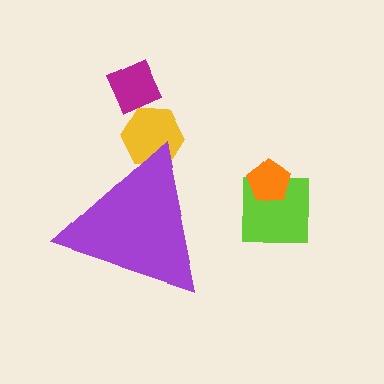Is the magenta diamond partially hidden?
No, the magenta diamond is fully visible.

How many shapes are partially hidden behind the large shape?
1 shape is partially hidden.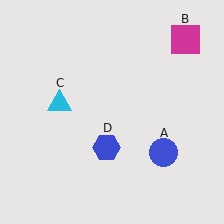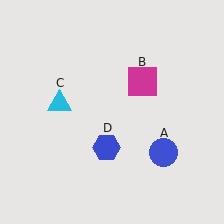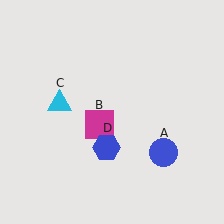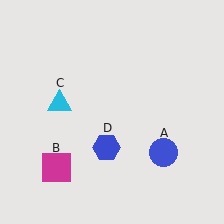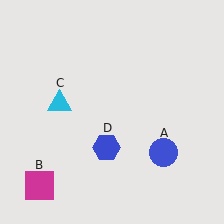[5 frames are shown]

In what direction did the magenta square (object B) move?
The magenta square (object B) moved down and to the left.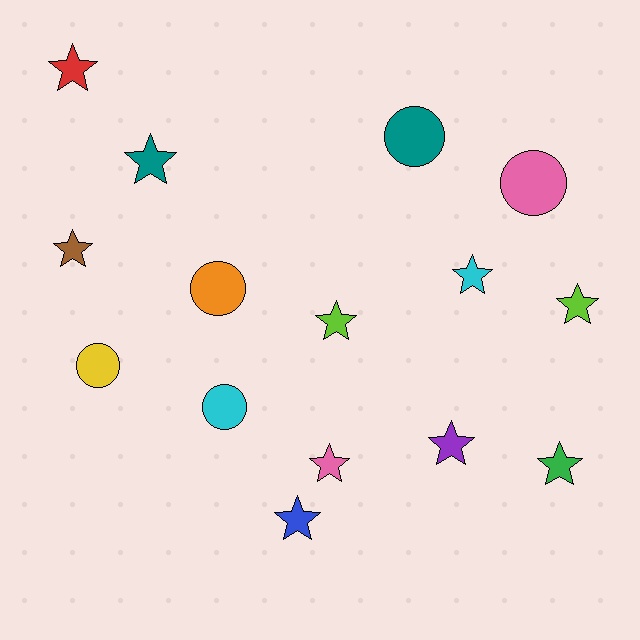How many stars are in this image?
There are 10 stars.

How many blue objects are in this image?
There is 1 blue object.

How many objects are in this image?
There are 15 objects.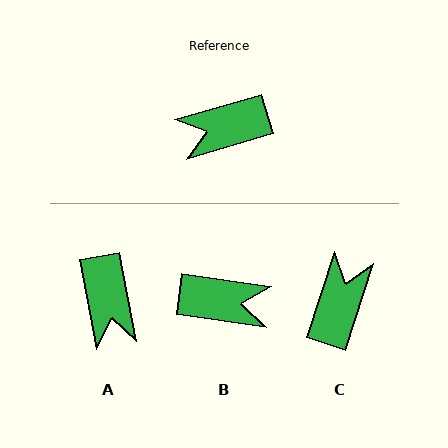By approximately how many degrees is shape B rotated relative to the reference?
Approximately 155 degrees counter-clockwise.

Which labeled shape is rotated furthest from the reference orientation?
B, about 155 degrees away.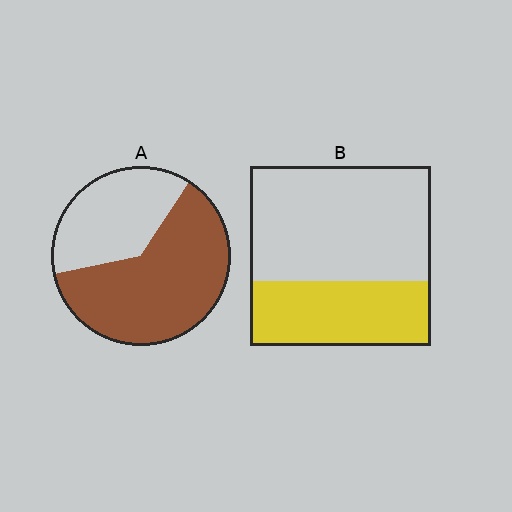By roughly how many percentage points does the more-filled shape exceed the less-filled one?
By roughly 25 percentage points (A over B).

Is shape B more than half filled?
No.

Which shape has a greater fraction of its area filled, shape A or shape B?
Shape A.